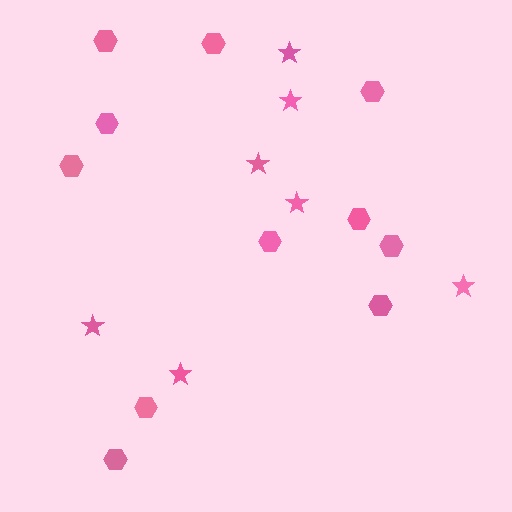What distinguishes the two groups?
There are 2 groups: one group of hexagons (11) and one group of stars (7).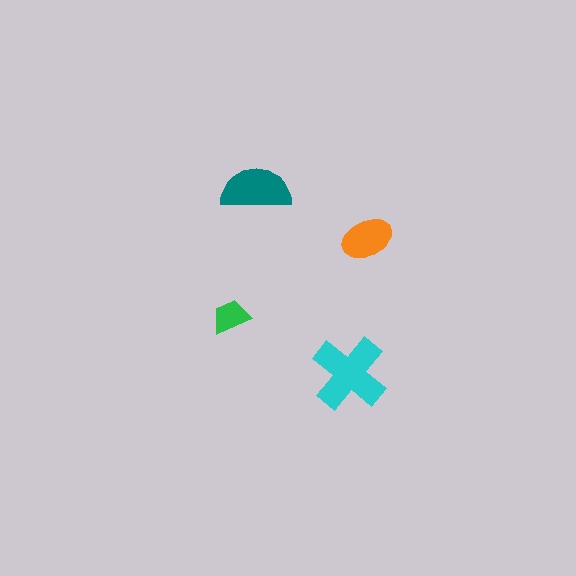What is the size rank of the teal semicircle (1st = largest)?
2nd.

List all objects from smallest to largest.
The green trapezoid, the orange ellipse, the teal semicircle, the cyan cross.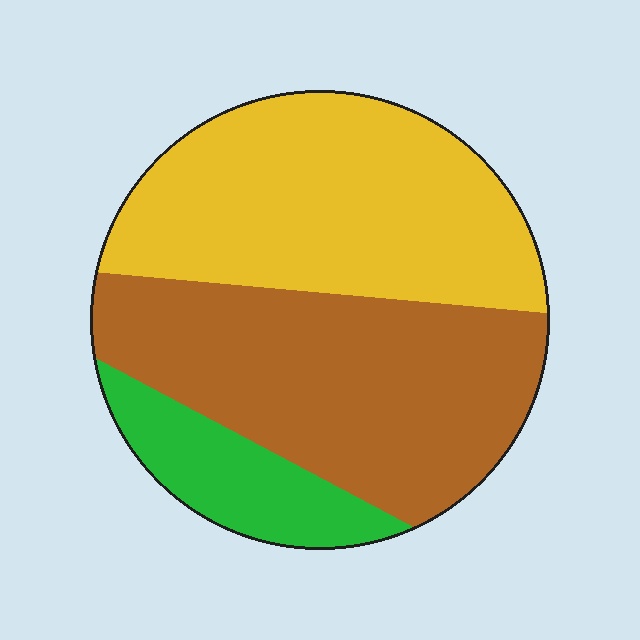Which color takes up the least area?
Green, at roughly 15%.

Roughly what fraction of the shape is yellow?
Yellow takes up about two fifths (2/5) of the shape.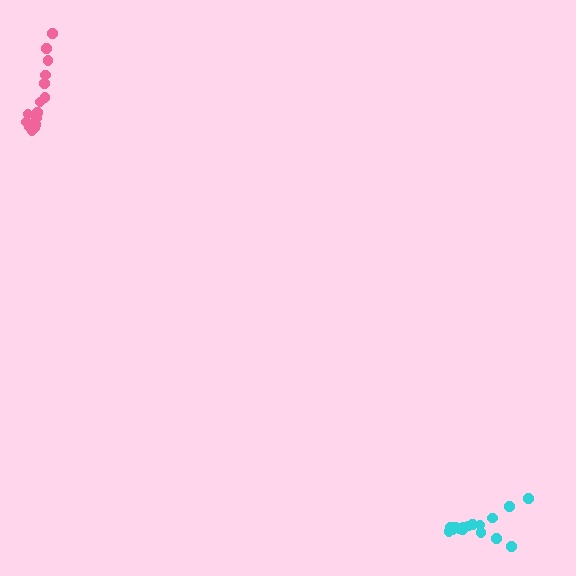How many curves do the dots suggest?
There are 2 distinct paths.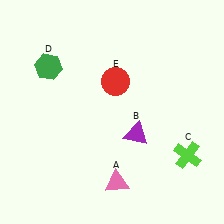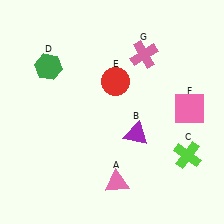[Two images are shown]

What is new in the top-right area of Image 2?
A pink square (F) was added in the top-right area of Image 2.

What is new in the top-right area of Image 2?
A pink cross (G) was added in the top-right area of Image 2.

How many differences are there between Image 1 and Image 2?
There are 2 differences between the two images.